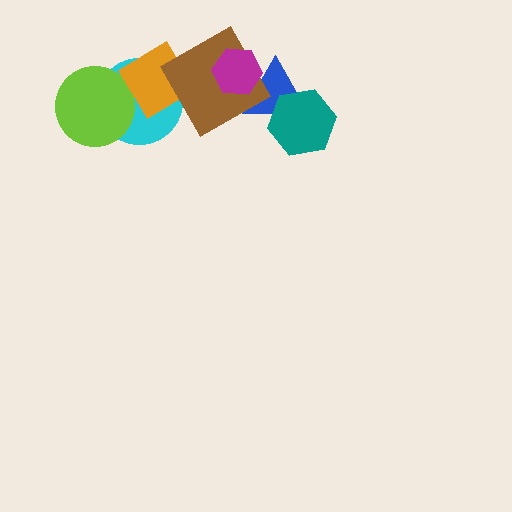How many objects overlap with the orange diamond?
3 objects overlap with the orange diamond.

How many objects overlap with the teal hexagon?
1 object overlaps with the teal hexagon.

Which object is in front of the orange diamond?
The brown diamond is in front of the orange diamond.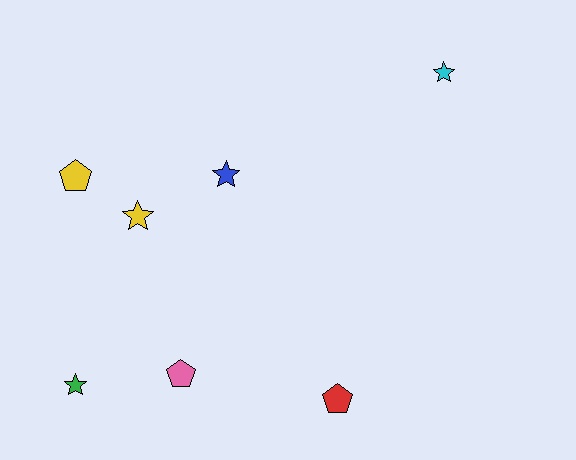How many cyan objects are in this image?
There is 1 cyan object.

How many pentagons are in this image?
There are 3 pentagons.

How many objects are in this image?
There are 7 objects.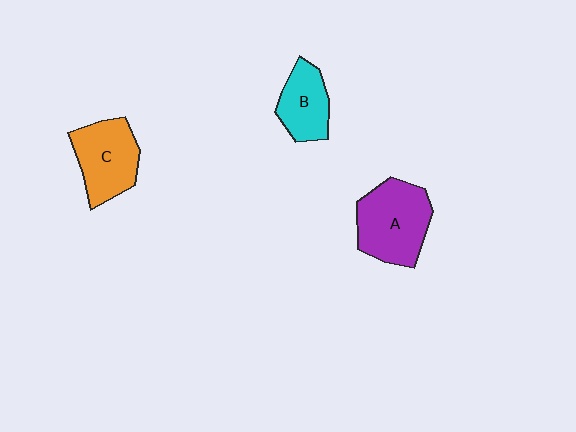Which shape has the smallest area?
Shape B (cyan).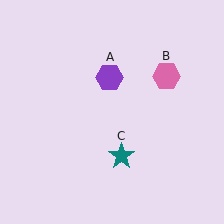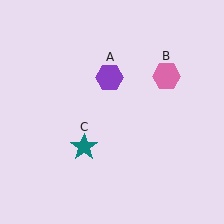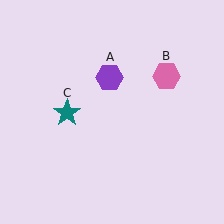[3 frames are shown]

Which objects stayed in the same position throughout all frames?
Purple hexagon (object A) and pink hexagon (object B) remained stationary.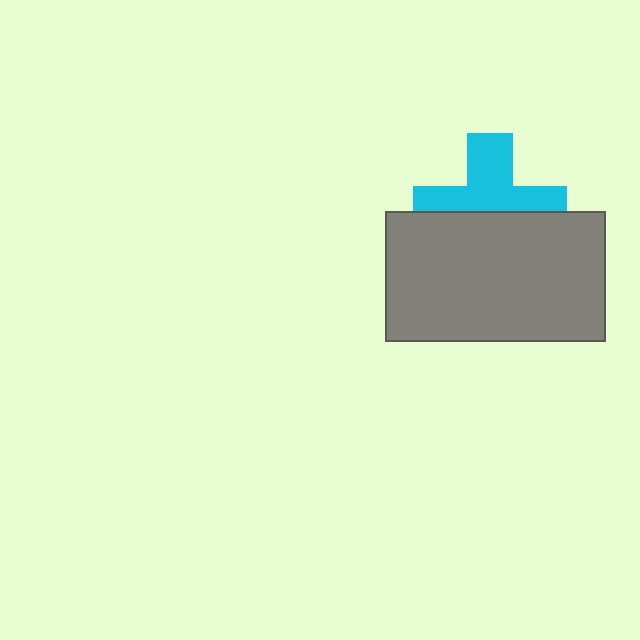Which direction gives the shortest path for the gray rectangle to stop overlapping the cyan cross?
Moving down gives the shortest separation.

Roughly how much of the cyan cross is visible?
About half of it is visible (roughly 53%).